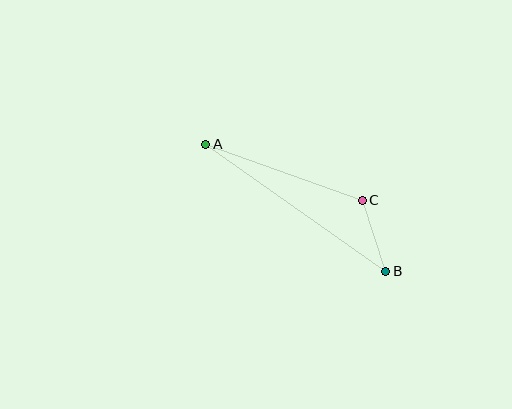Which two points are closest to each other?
Points B and C are closest to each other.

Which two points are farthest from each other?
Points A and B are farthest from each other.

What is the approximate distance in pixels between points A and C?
The distance between A and C is approximately 166 pixels.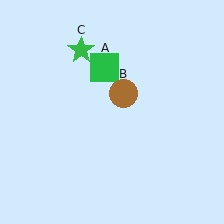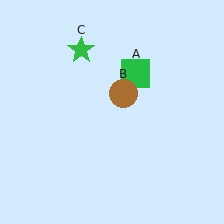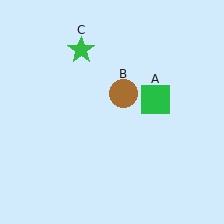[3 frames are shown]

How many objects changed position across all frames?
1 object changed position: green square (object A).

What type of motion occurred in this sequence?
The green square (object A) rotated clockwise around the center of the scene.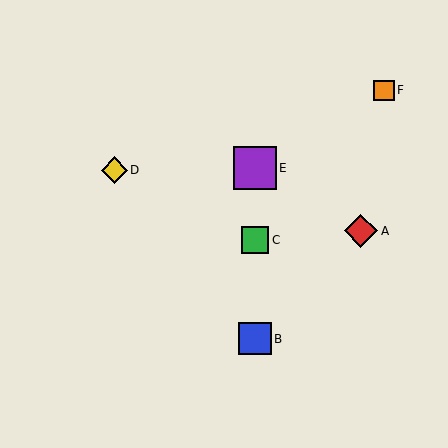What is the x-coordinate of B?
Object B is at x≈255.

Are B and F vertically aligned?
No, B is at x≈255 and F is at x≈384.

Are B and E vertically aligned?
Yes, both are at x≈255.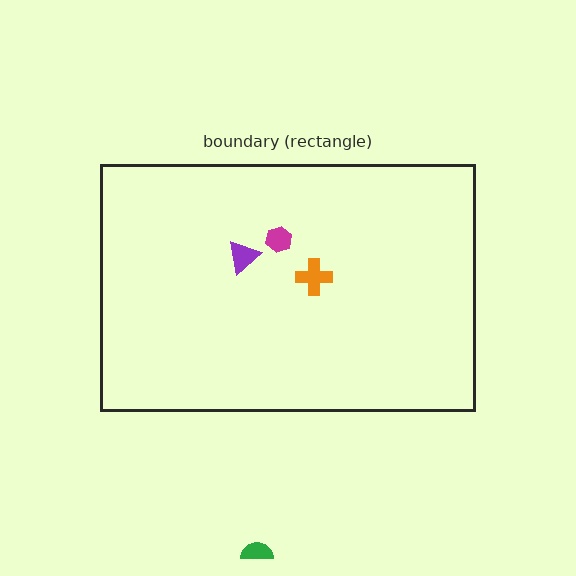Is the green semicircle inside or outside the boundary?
Outside.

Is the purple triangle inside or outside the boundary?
Inside.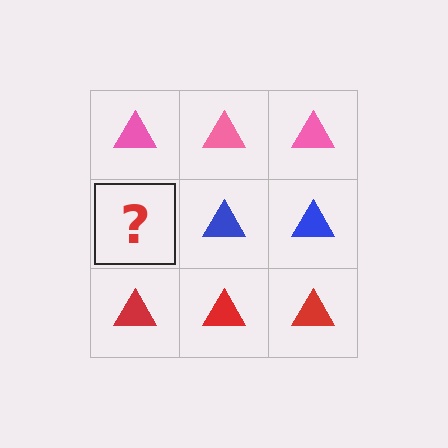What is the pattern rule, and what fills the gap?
The rule is that each row has a consistent color. The gap should be filled with a blue triangle.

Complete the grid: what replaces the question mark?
The question mark should be replaced with a blue triangle.